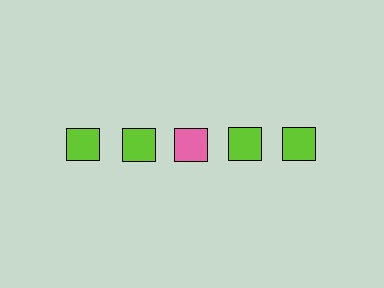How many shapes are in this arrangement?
There are 5 shapes arranged in a grid pattern.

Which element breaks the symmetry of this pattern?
The pink square in the top row, center column breaks the symmetry. All other shapes are lime squares.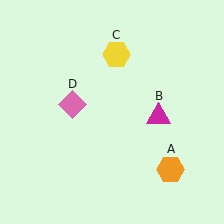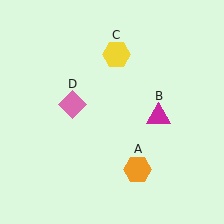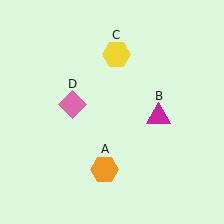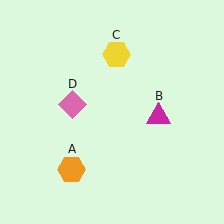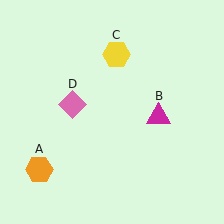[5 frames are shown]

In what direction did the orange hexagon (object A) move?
The orange hexagon (object A) moved left.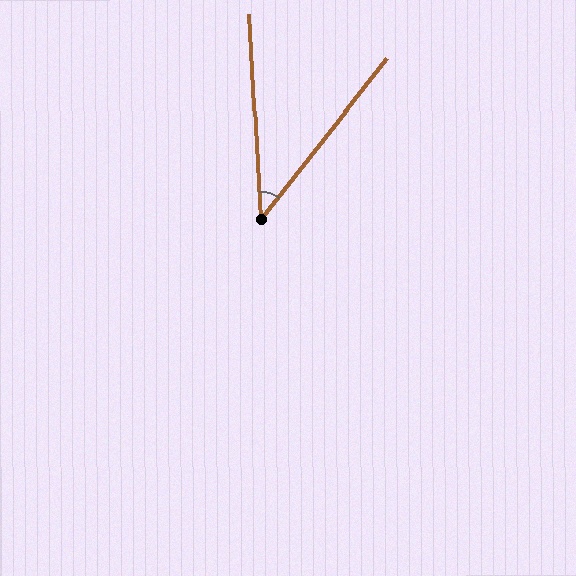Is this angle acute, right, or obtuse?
It is acute.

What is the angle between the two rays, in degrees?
Approximately 41 degrees.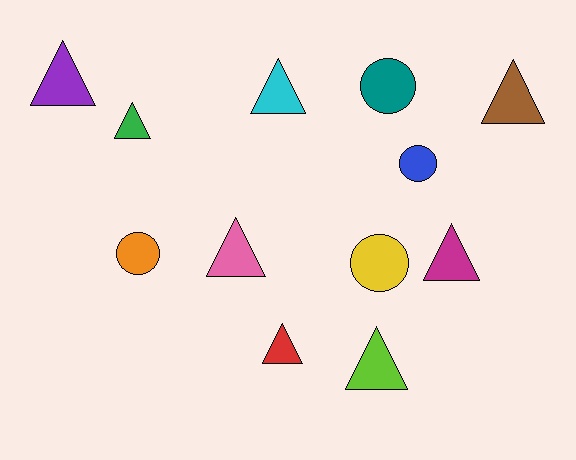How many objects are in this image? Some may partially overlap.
There are 12 objects.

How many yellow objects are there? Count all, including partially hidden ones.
There is 1 yellow object.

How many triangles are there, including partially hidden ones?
There are 8 triangles.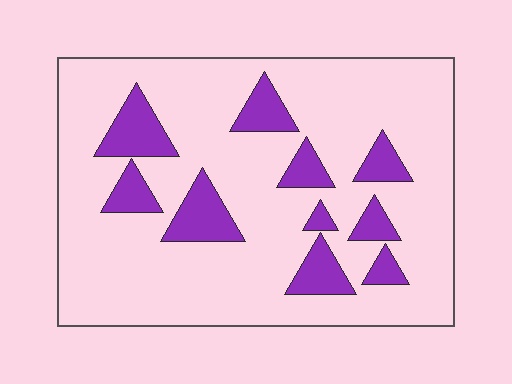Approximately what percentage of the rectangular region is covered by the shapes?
Approximately 20%.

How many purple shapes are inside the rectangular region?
10.